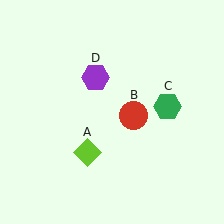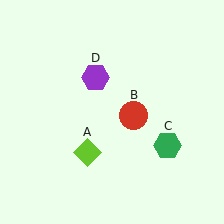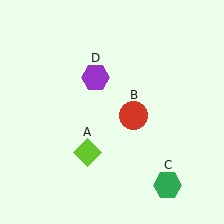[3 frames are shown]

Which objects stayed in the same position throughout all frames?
Lime diamond (object A) and red circle (object B) and purple hexagon (object D) remained stationary.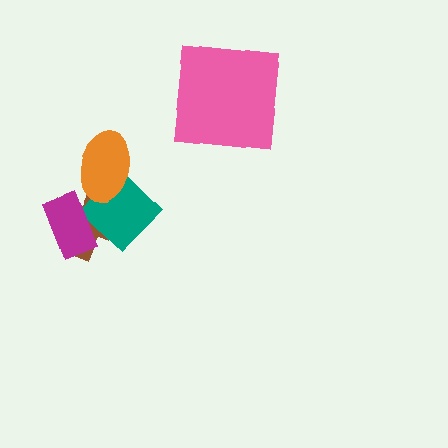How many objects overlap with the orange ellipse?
2 objects overlap with the orange ellipse.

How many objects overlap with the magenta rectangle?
2 objects overlap with the magenta rectangle.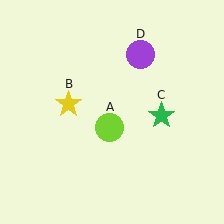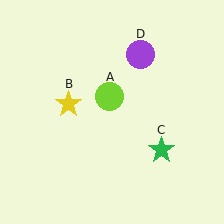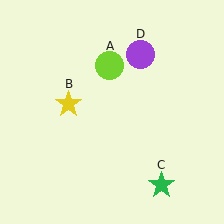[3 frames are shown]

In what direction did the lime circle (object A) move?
The lime circle (object A) moved up.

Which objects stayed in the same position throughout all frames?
Yellow star (object B) and purple circle (object D) remained stationary.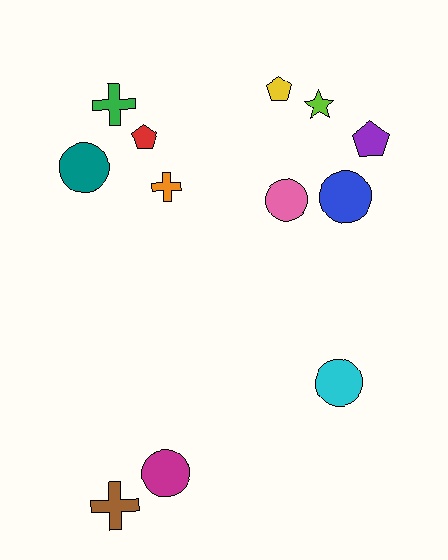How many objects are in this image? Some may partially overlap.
There are 12 objects.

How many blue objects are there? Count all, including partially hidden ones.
There is 1 blue object.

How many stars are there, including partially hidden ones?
There is 1 star.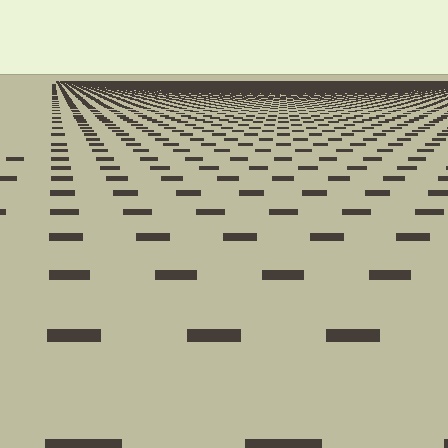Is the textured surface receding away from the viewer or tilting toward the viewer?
The surface is receding away from the viewer. Texture elements get smaller and denser toward the top.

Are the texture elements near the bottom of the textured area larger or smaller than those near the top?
Larger. Near the bottom, elements are closer to the viewer and appear at a bigger on-screen size.